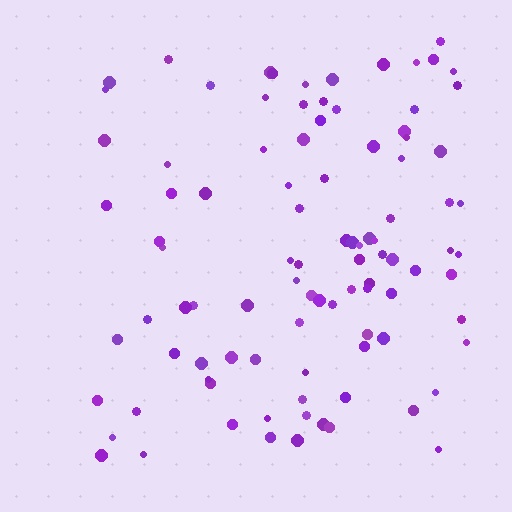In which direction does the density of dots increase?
From left to right, with the right side densest.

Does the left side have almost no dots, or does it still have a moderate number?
Still a moderate number, just noticeably fewer than the right.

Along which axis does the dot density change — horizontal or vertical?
Horizontal.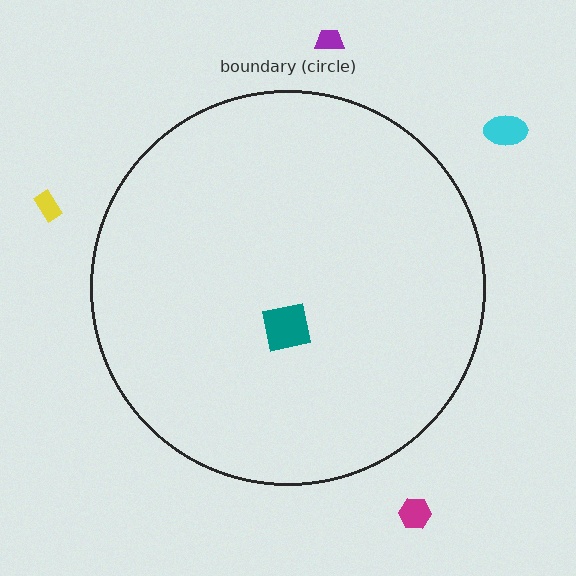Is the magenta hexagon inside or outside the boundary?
Outside.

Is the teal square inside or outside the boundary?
Inside.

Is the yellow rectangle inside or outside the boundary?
Outside.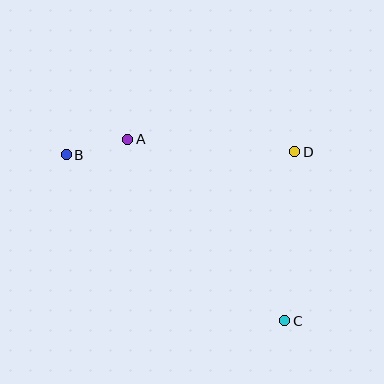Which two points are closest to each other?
Points A and B are closest to each other.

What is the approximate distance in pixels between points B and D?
The distance between B and D is approximately 229 pixels.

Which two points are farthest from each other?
Points B and C are farthest from each other.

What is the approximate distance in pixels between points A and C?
The distance between A and C is approximately 240 pixels.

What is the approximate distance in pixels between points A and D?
The distance between A and D is approximately 168 pixels.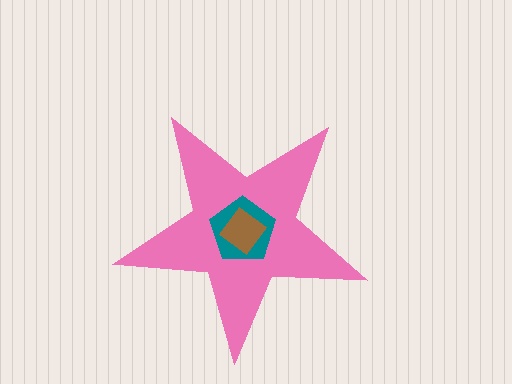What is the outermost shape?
The pink star.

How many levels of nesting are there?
3.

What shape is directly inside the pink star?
The teal pentagon.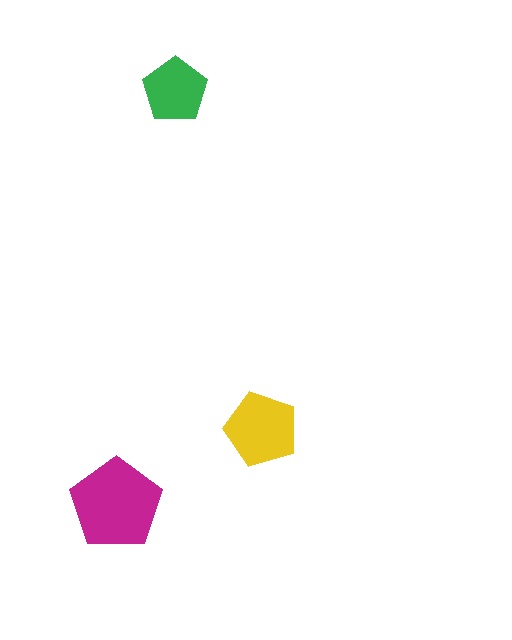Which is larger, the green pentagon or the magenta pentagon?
The magenta one.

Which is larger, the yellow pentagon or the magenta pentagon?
The magenta one.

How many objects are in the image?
There are 3 objects in the image.